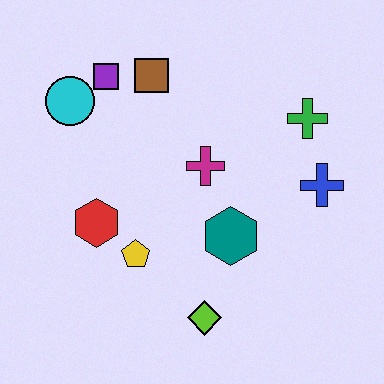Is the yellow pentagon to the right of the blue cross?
No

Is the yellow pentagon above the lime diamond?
Yes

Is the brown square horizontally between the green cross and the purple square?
Yes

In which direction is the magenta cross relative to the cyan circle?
The magenta cross is to the right of the cyan circle.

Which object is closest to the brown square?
The purple square is closest to the brown square.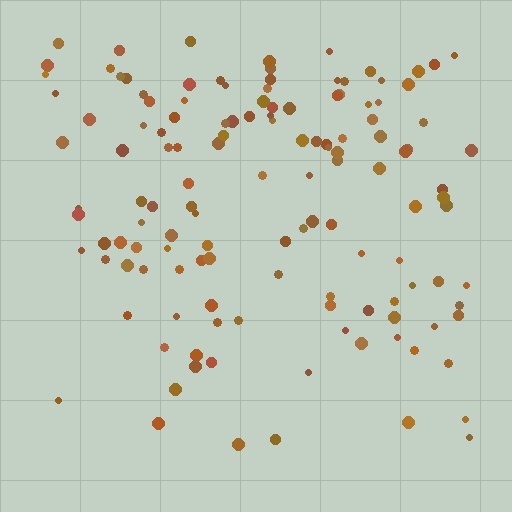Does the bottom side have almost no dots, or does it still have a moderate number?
Still a moderate number, just noticeably fewer than the top.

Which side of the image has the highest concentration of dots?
The top.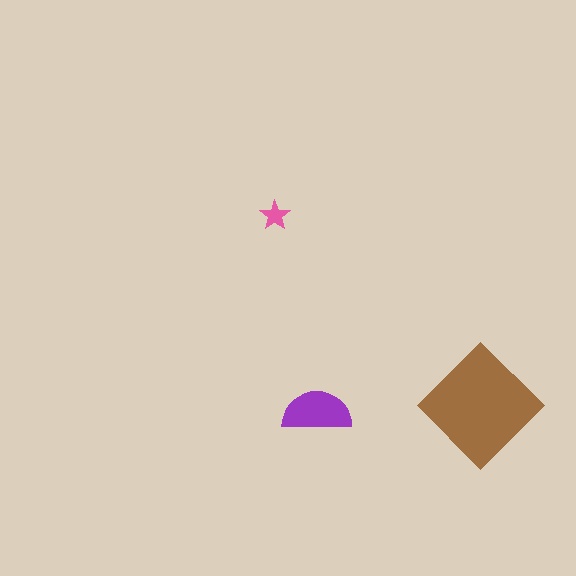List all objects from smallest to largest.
The pink star, the purple semicircle, the brown diamond.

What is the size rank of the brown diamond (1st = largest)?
1st.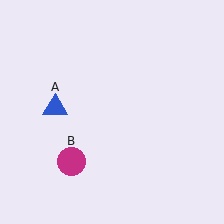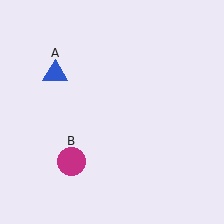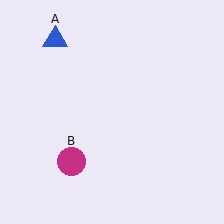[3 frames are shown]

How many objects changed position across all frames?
1 object changed position: blue triangle (object A).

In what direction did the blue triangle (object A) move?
The blue triangle (object A) moved up.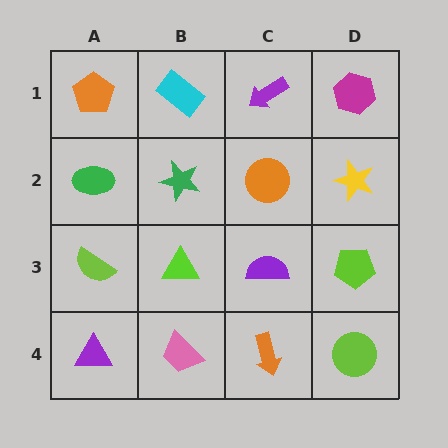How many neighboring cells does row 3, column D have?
3.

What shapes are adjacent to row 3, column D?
A yellow star (row 2, column D), a lime circle (row 4, column D), a purple semicircle (row 3, column C).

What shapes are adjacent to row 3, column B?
A green star (row 2, column B), a pink trapezoid (row 4, column B), a lime semicircle (row 3, column A), a purple semicircle (row 3, column C).